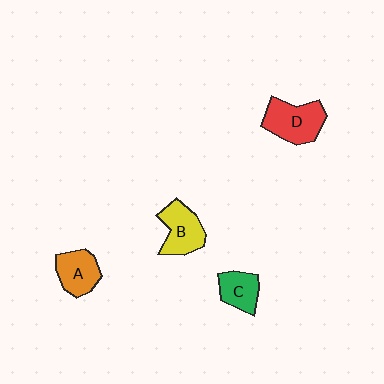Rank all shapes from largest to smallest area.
From largest to smallest: D (red), B (yellow), A (orange), C (green).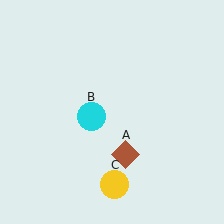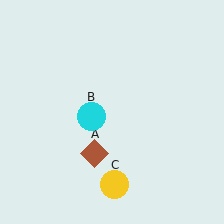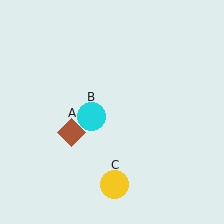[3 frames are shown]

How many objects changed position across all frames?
1 object changed position: brown diamond (object A).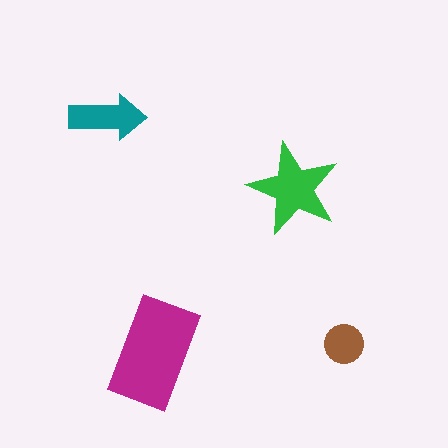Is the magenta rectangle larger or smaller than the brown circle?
Larger.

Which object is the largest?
The magenta rectangle.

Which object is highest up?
The teal arrow is topmost.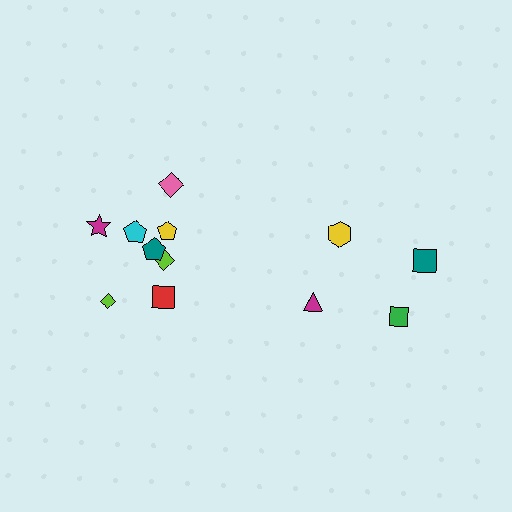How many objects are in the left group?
There are 8 objects.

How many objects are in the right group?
There are 4 objects.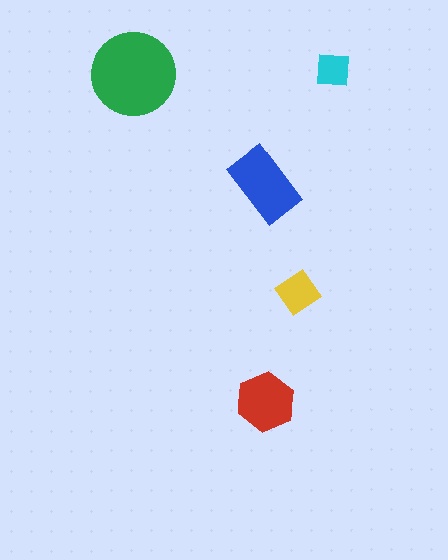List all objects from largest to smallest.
The green circle, the blue rectangle, the red hexagon, the yellow diamond, the cyan square.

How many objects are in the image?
There are 5 objects in the image.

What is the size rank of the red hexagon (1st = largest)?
3rd.